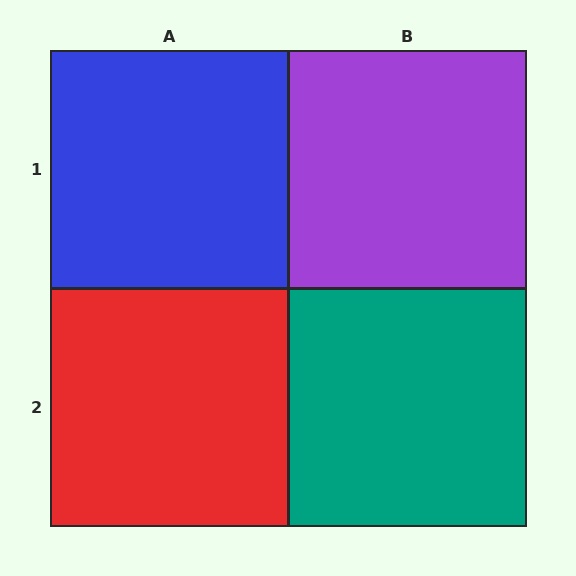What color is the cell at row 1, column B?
Purple.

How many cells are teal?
1 cell is teal.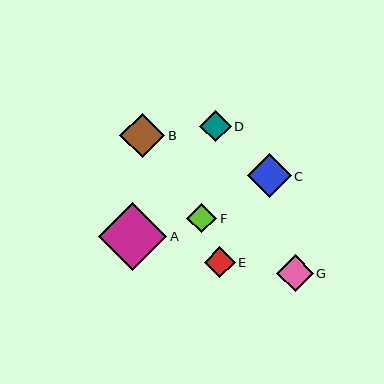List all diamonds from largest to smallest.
From largest to smallest: A, B, C, G, D, E, F.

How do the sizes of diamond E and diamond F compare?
Diamond E and diamond F are approximately the same size.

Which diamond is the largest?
Diamond A is the largest with a size of approximately 68 pixels.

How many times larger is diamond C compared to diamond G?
Diamond C is approximately 1.2 times the size of diamond G.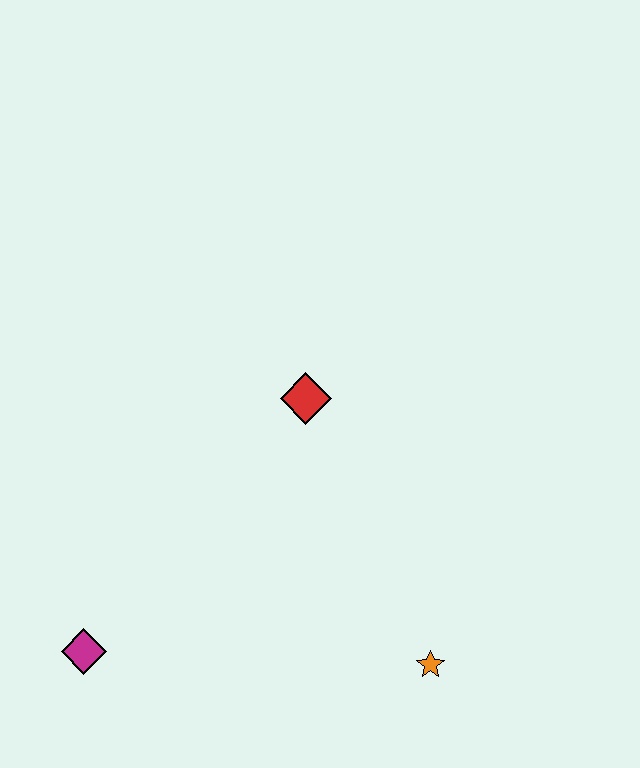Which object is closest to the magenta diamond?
The red diamond is closest to the magenta diamond.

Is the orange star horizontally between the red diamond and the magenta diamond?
No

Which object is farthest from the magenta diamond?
The orange star is farthest from the magenta diamond.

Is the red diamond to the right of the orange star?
No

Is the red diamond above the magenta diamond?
Yes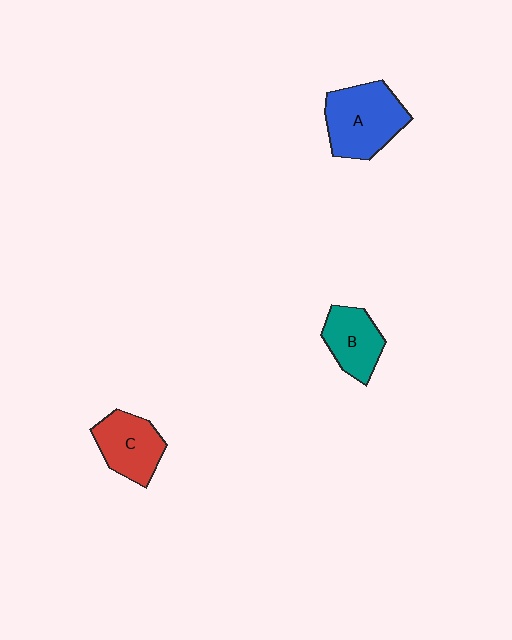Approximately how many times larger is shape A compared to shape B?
Approximately 1.5 times.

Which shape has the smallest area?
Shape B (teal).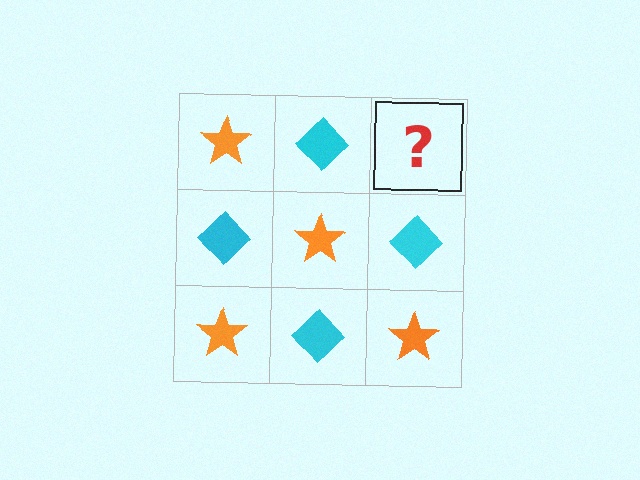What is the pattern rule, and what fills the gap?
The rule is that it alternates orange star and cyan diamond in a checkerboard pattern. The gap should be filled with an orange star.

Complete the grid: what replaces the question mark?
The question mark should be replaced with an orange star.